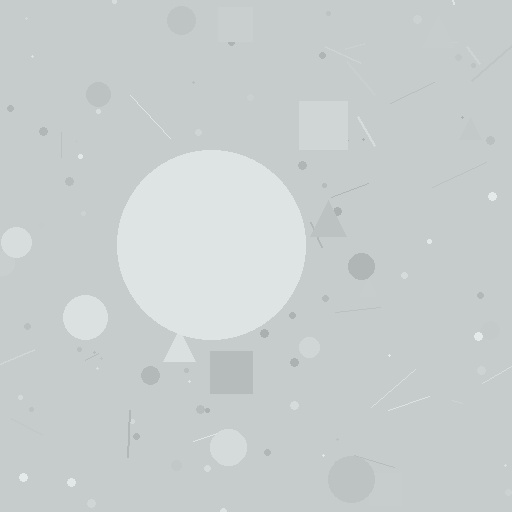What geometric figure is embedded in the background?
A circle is embedded in the background.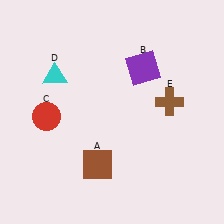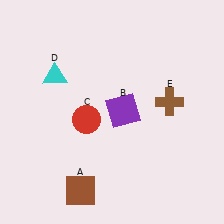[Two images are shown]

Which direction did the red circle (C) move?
The red circle (C) moved right.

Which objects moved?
The objects that moved are: the brown square (A), the purple square (B), the red circle (C).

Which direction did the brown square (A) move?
The brown square (A) moved down.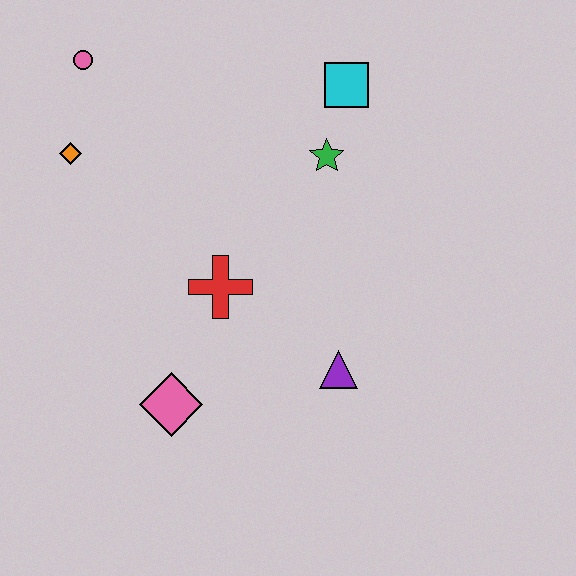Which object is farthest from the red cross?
The pink circle is farthest from the red cross.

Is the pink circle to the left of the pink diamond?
Yes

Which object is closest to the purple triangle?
The red cross is closest to the purple triangle.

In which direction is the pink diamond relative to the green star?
The pink diamond is below the green star.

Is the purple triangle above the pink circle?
No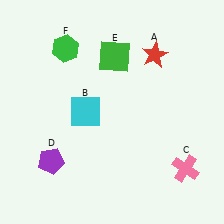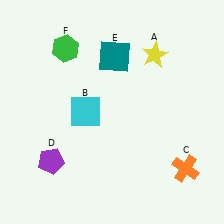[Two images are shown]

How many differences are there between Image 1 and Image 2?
There are 3 differences between the two images.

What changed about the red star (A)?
In Image 1, A is red. In Image 2, it changed to yellow.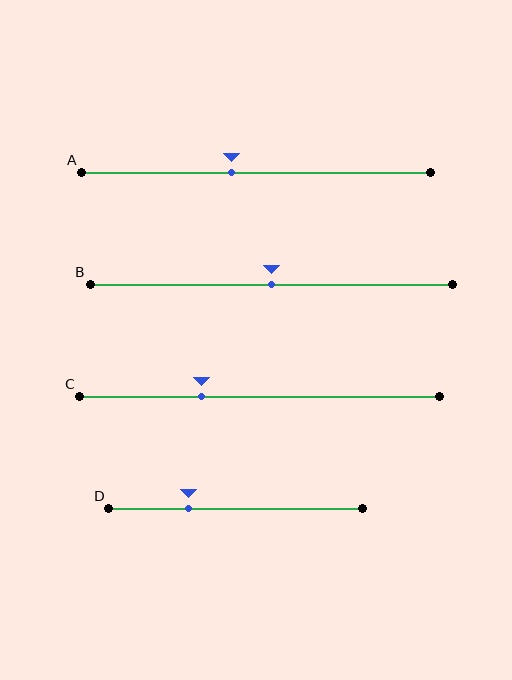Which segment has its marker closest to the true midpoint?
Segment B has its marker closest to the true midpoint.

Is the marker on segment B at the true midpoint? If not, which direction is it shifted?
Yes, the marker on segment B is at the true midpoint.